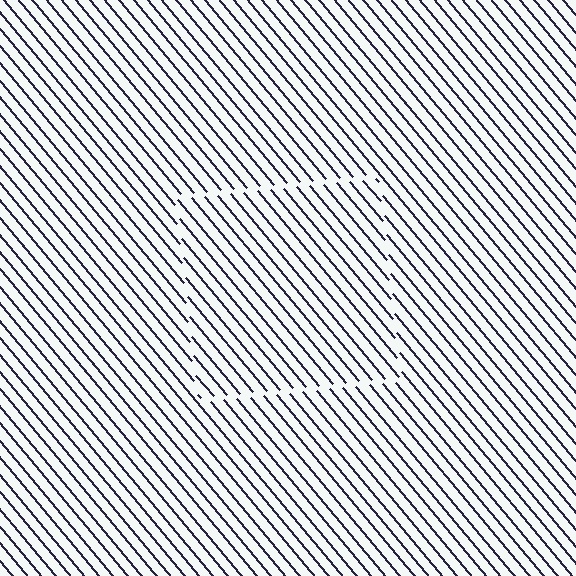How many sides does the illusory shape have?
4 sides — the line-ends trace a square.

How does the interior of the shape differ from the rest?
The interior of the shape contains the same grating, shifted by half a period — the contour is defined by the phase discontinuity where line-ends from the inner and outer gratings abut.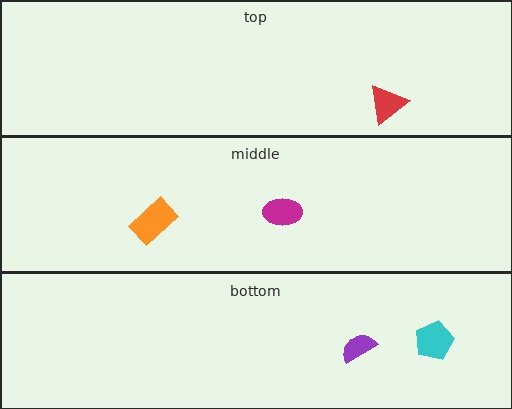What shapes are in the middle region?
The orange rectangle, the magenta ellipse.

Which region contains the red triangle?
The top region.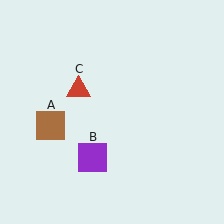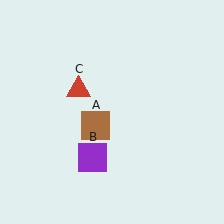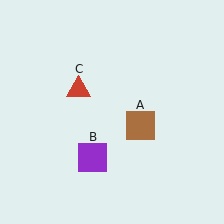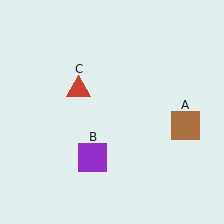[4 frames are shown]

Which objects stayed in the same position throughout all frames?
Purple square (object B) and red triangle (object C) remained stationary.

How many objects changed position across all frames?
1 object changed position: brown square (object A).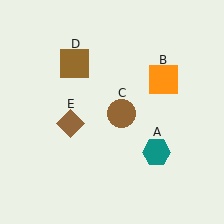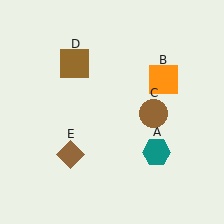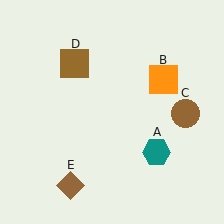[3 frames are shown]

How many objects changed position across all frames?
2 objects changed position: brown circle (object C), brown diamond (object E).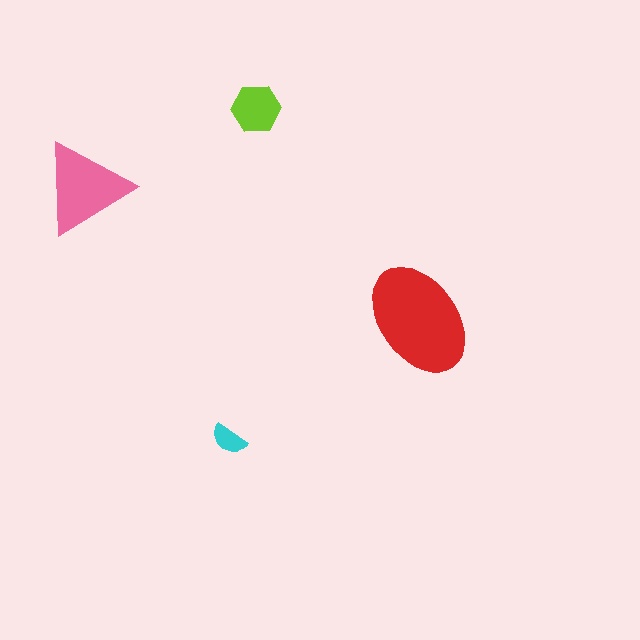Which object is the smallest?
The cyan semicircle.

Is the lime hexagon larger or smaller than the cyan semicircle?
Larger.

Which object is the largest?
The red ellipse.